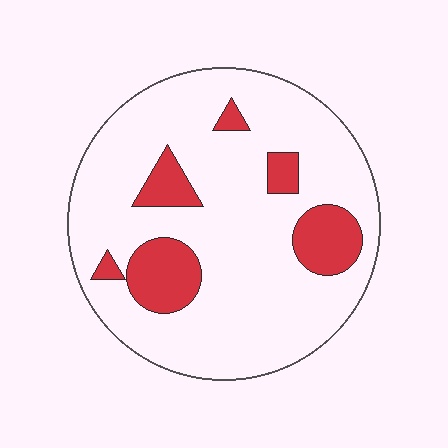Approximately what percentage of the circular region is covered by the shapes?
Approximately 15%.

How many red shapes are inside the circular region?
6.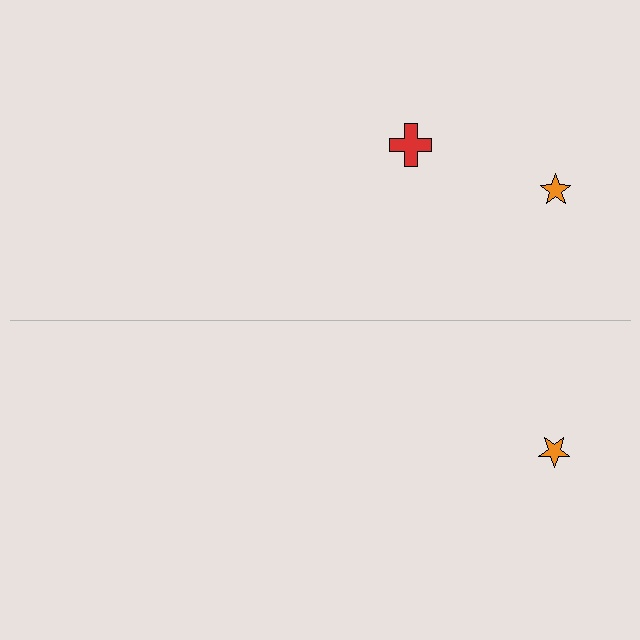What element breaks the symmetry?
A red cross is missing from the bottom side.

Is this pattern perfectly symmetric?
No, the pattern is not perfectly symmetric. A red cross is missing from the bottom side.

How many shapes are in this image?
There are 3 shapes in this image.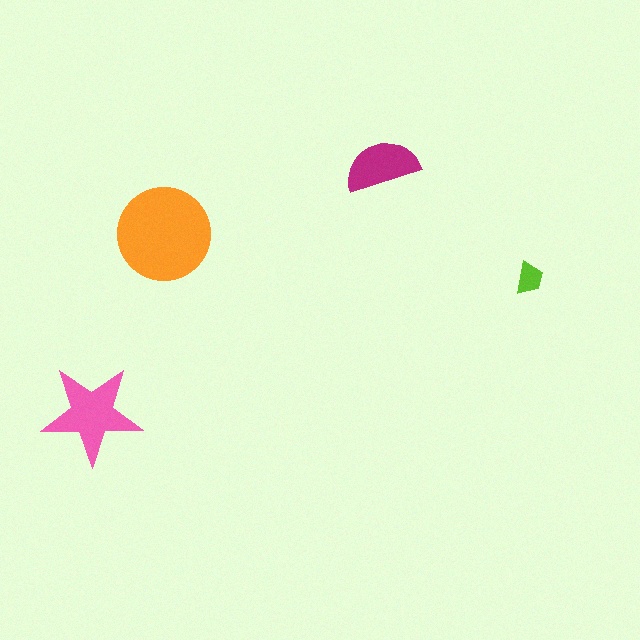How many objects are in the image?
There are 4 objects in the image.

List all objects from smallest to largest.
The lime trapezoid, the magenta semicircle, the pink star, the orange circle.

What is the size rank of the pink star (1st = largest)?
2nd.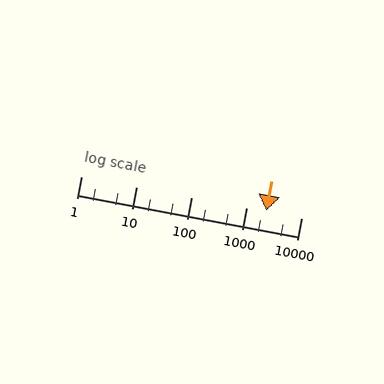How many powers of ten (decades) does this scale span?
The scale spans 4 decades, from 1 to 10000.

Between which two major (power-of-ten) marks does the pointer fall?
The pointer is between 1000 and 10000.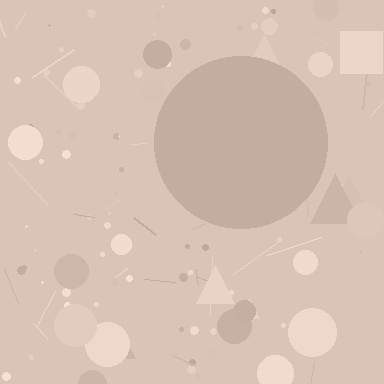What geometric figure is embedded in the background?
A circle is embedded in the background.